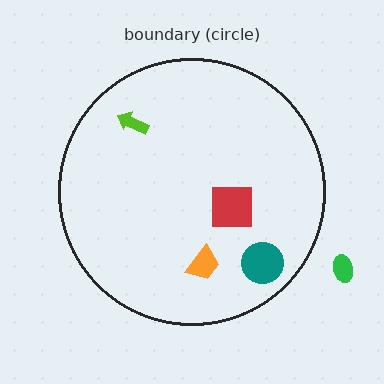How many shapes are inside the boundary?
4 inside, 1 outside.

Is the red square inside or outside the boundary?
Inside.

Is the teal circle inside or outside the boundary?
Inside.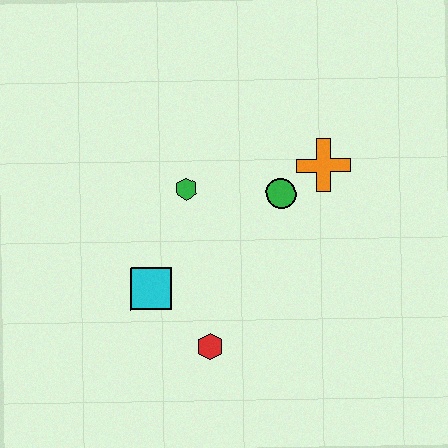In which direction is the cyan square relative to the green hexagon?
The cyan square is below the green hexagon.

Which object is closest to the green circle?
The orange cross is closest to the green circle.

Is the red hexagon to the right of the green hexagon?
Yes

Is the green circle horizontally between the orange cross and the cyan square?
Yes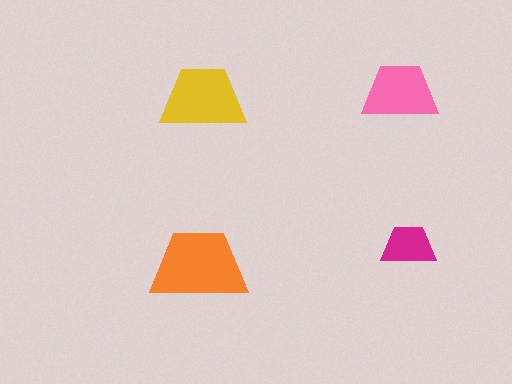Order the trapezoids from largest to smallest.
the orange one, the yellow one, the pink one, the magenta one.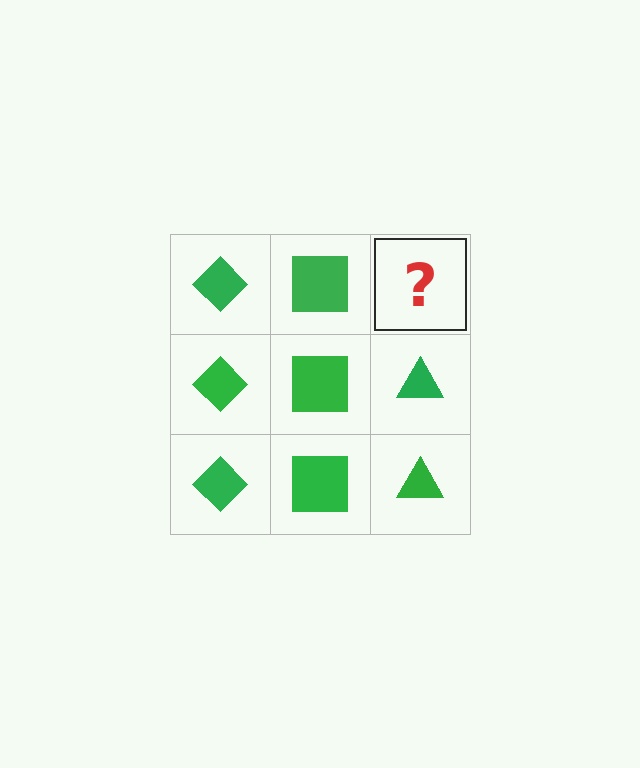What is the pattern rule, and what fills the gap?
The rule is that each column has a consistent shape. The gap should be filled with a green triangle.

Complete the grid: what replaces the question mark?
The question mark should be replaced with a green triangle.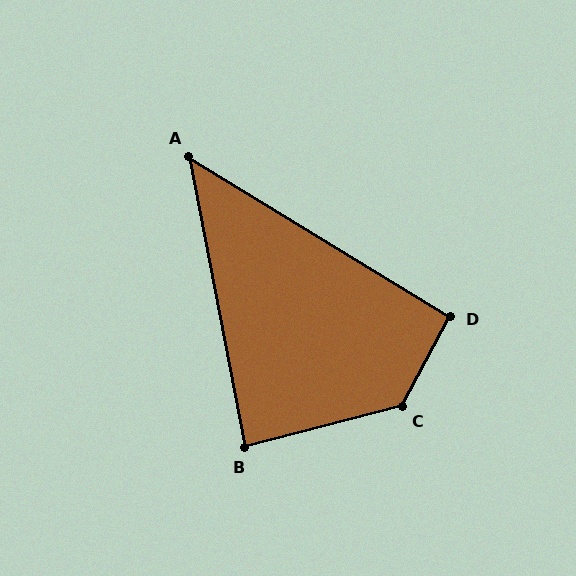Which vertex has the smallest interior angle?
A, at approximately 48 degrees.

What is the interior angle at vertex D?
Approximately 93 degrees (approximately right).